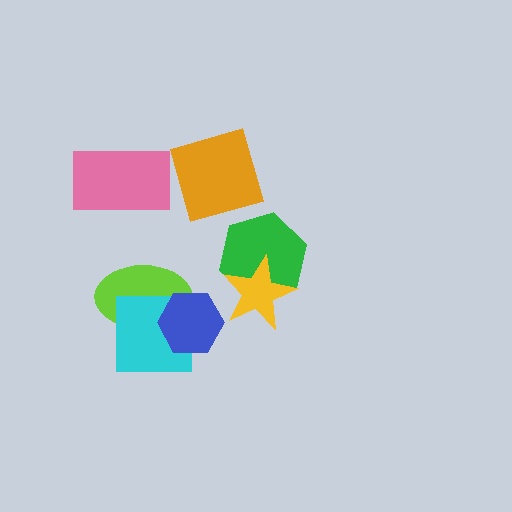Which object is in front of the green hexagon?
The yellow star is in front of the green hexagon.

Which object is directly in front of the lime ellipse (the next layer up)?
The cyan square is directly in front of the lime ellipse.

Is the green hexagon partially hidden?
Yes, it is partially covered by another shape.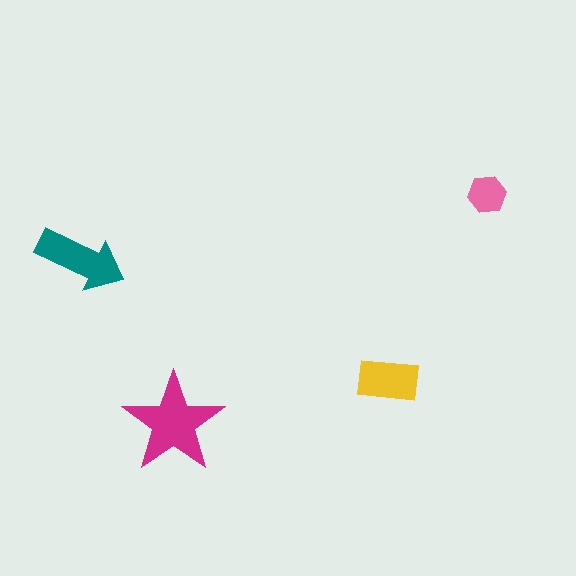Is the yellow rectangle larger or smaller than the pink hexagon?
Larger.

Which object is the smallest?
The pink hexagon.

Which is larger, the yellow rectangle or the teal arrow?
The teal arrow.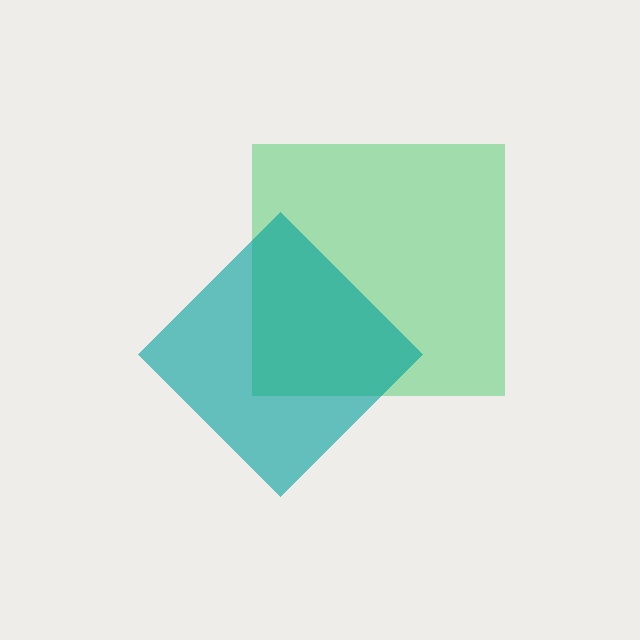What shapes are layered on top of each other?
The layered shapes are: a green square, a teal diamond.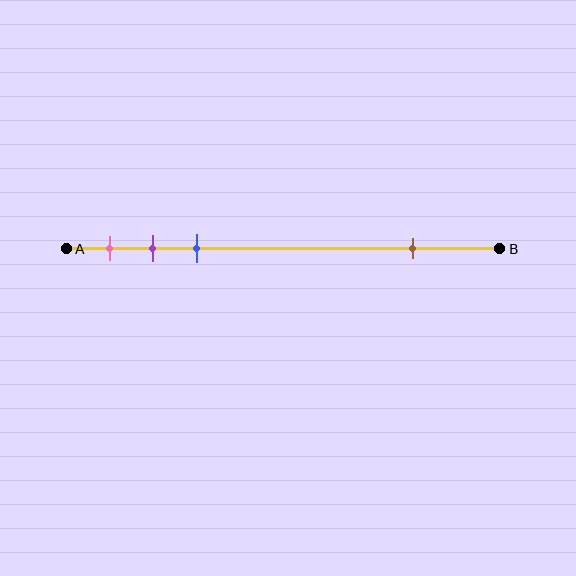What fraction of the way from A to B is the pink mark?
The pink mark is approximately 10% (0.1) of the way from A to B.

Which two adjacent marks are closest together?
The purple and blue marks are the closest adjacent pair.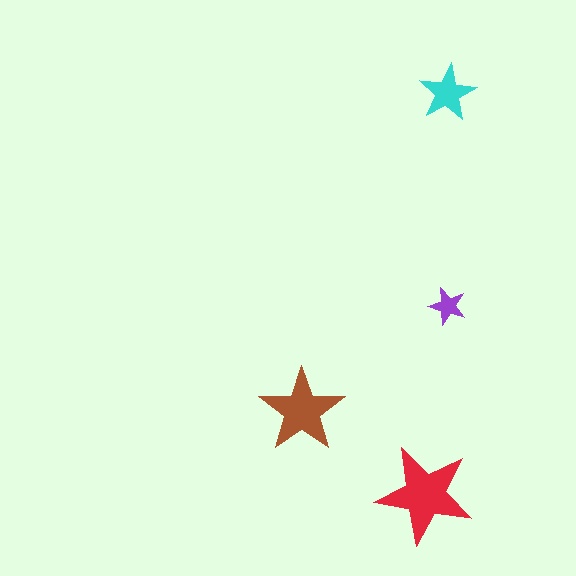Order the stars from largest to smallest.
the red one, the brown one, the cyan one, the purple one.